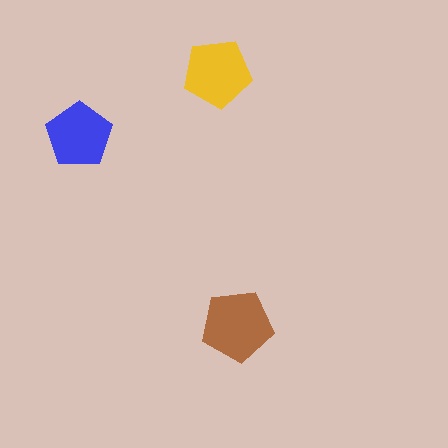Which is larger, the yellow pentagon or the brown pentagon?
The brown one.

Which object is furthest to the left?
The blue pentagon is leftmost.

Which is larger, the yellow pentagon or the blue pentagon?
The yellow one.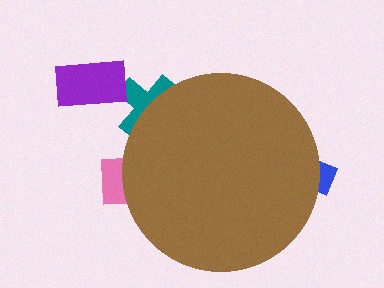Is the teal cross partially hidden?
Yes, the teal cross is partially hidden behind the brown circle.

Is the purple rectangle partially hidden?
No, the purple rectangle is fully visible.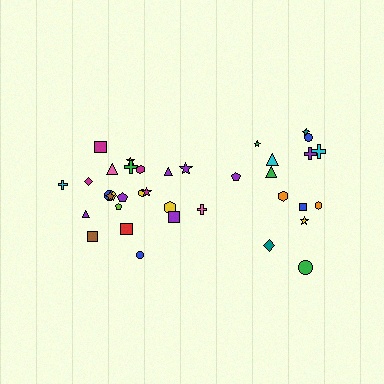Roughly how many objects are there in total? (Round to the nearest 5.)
Roughly 35 objects in total.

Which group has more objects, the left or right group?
The left group.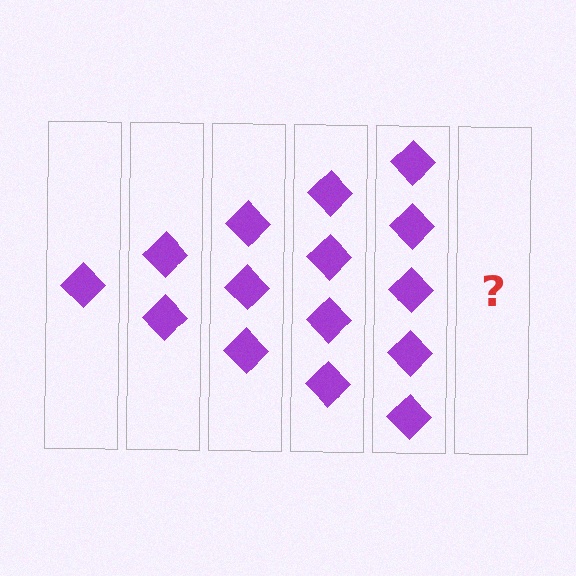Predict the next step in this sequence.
The next step is 6 diamonds.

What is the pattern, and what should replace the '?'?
The pattern is that each step adds one more diamond. The '?' should be 6 diamonds.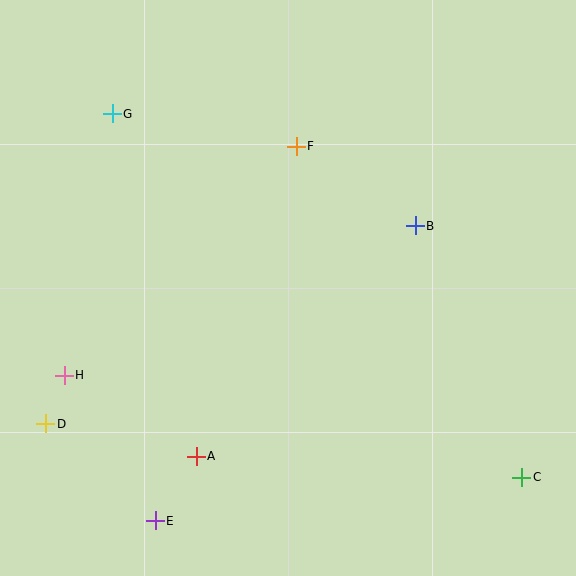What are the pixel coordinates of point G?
Point G is at (112, 114).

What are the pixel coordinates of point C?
Point C is at (522, 477).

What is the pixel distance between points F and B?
The distance between F and B is 143 pixels.